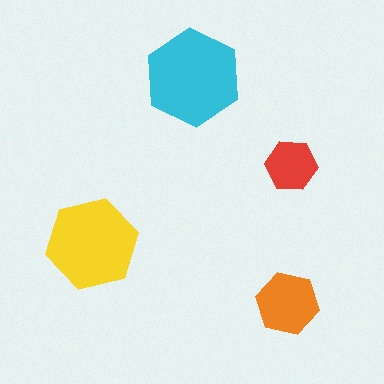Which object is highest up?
The cyan hexagon is topmost.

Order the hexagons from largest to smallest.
the cyan one, the yellow one, the orange one, the red one.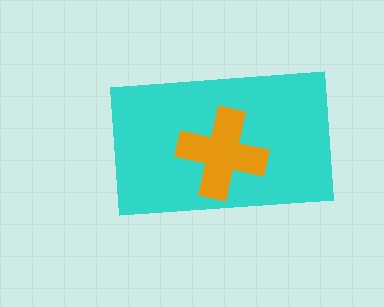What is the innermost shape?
The orange cross.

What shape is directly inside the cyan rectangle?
The orange cross.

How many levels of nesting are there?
2.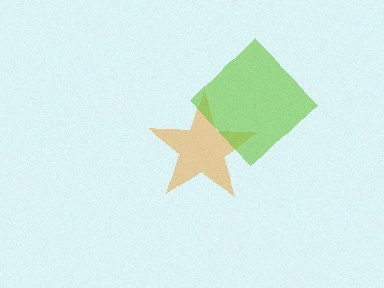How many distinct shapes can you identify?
There are 2 distinct shapes: an orange star, a lime diamond.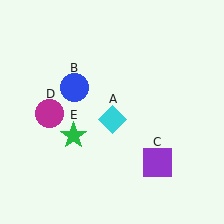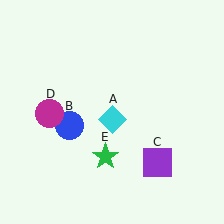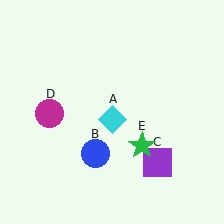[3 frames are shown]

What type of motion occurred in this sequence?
The blue circle (object B), green star (object E) rotated counterclockwise around the center of the scene.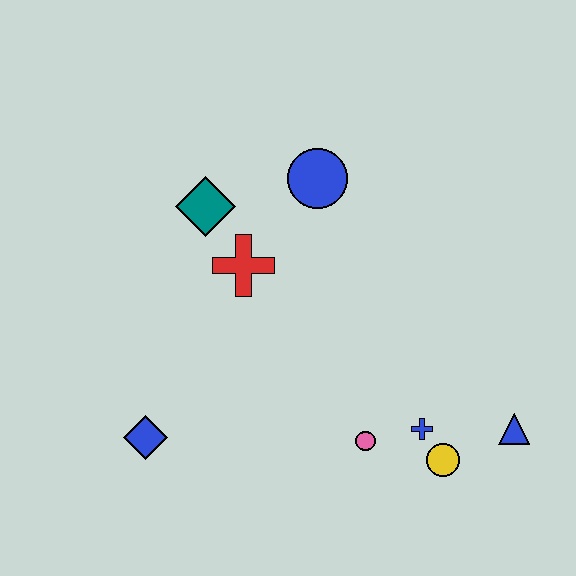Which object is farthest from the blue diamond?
The blue triangle is farthest from the blue diamond.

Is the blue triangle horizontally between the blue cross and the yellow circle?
No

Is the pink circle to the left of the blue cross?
Yes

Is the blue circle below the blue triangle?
No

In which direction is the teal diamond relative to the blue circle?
The teal diamond is to the left of the blue circle.